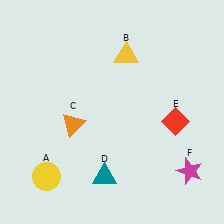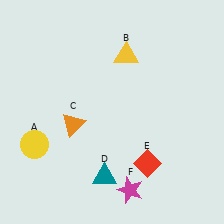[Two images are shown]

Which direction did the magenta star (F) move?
The magenta star (F) moved left.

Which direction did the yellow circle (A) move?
The yellow circle (A) moved up.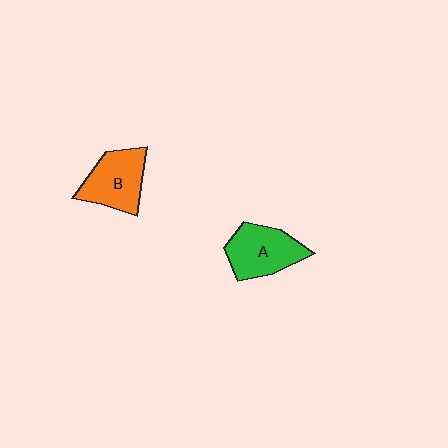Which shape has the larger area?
Shape A (green).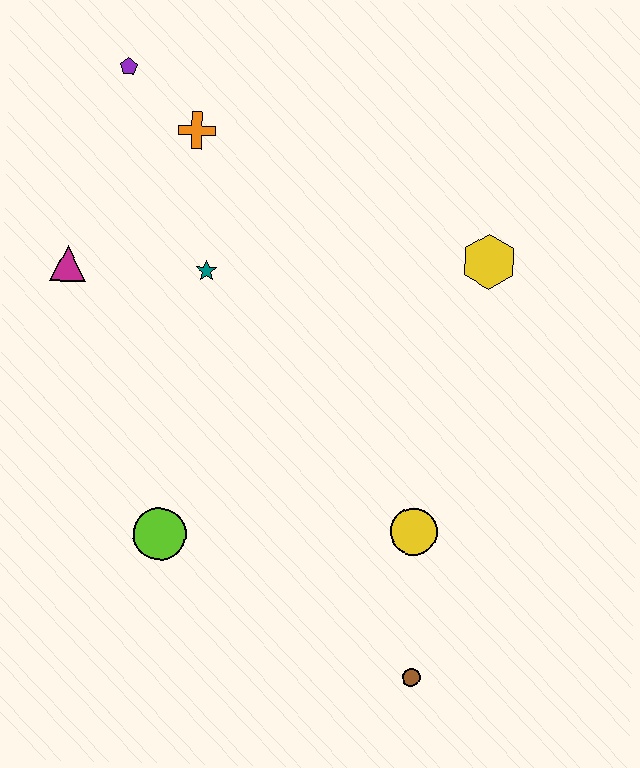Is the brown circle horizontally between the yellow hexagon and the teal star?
Yes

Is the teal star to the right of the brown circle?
No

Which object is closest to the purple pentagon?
The orange cross is closest to the purple pentagon.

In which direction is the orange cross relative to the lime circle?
The orange cross is above the lime circle.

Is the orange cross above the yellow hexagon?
Yes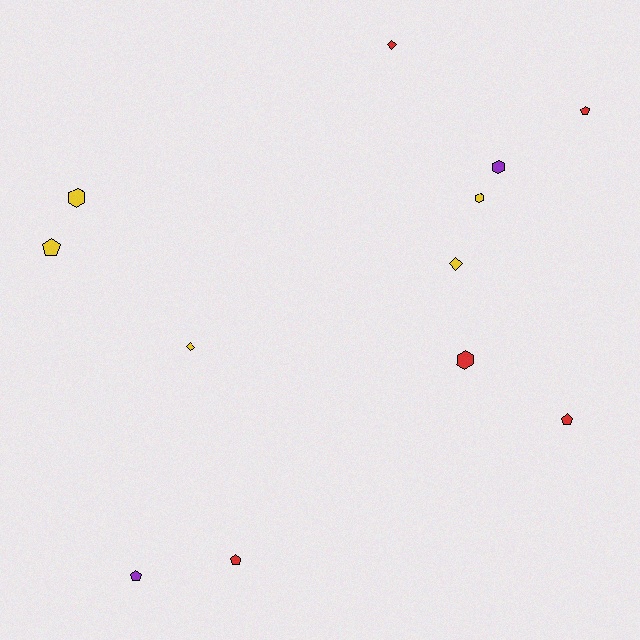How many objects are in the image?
There are 12 objects.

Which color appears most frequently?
Red, with 5 objects.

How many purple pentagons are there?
There is 1 purple pentagon.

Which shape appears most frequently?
Pentagon, with 5 objects.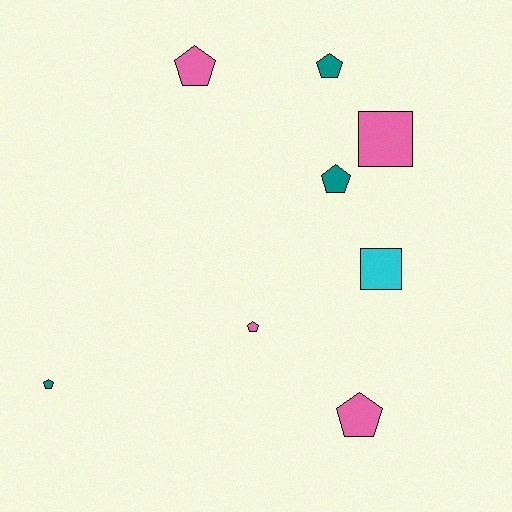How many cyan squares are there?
There is 1 cyan square.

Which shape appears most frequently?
Pentagon, with 6 objects.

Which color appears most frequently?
Pink, with 4 objects.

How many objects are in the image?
There are 8 objects.